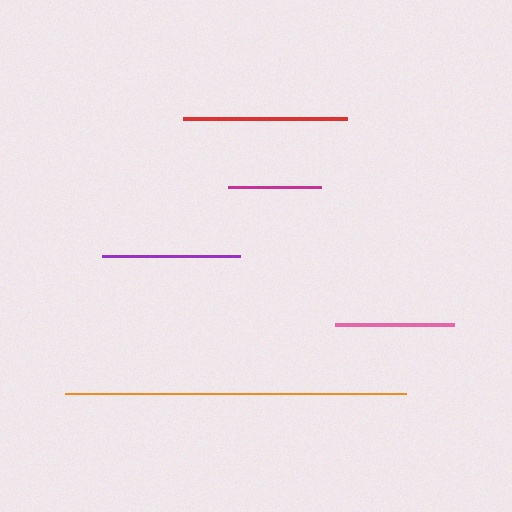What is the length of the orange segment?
The orange segment is approximately 341 pixels long.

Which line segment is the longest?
The orange line is the longest at approximately 341 pixels.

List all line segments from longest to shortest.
From longest to shortest: orange, red, purple, pink, magenta.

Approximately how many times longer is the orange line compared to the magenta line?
The orange line is approximately 3.7 times the length of the magenta line.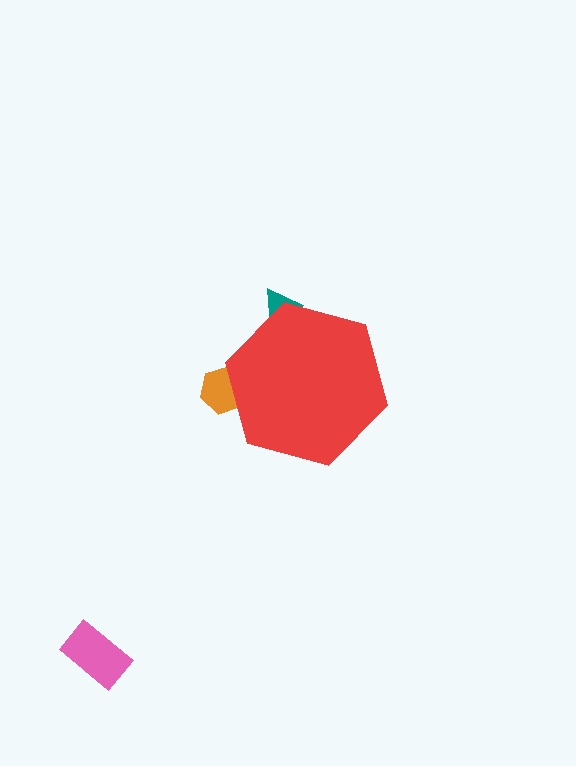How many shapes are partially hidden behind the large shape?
2 shapes are partially hidden.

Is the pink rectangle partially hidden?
No, the pink rectangle is fully visible.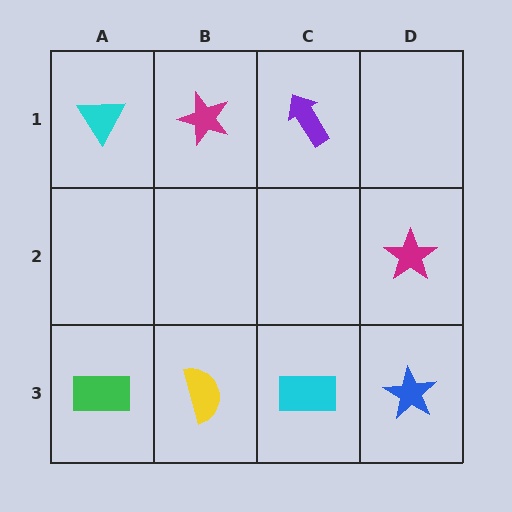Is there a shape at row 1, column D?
No, that cell is empty.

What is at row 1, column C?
A purple arrow.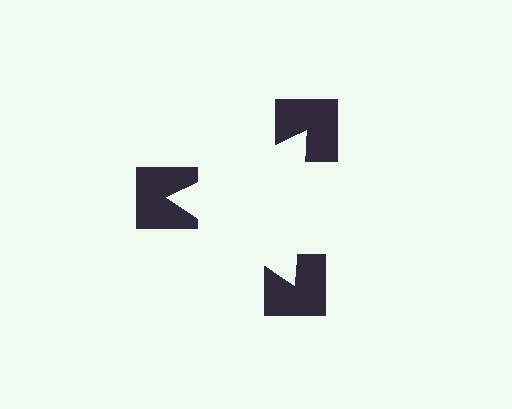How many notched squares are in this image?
There are 3 — one at each vertex of the illusory triangle.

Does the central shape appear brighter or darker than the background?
It typically appears slightly brighter than the background, even though no actual brightness change is drawn.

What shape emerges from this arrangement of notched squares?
An illusory triangle — its edges are inferred from the aligned wedge cuts in the notched squares, not physically drawn.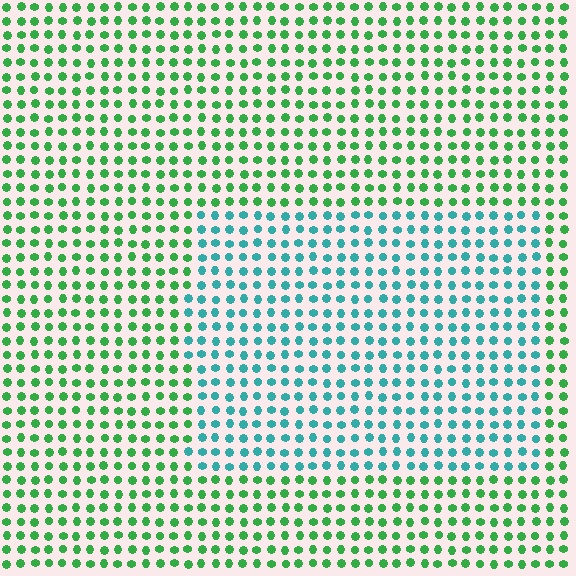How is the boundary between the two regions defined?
The boundary is defined purely by a slight shift in hue (about 48 degrees). Spacing, size, and orientation are identical on both sides.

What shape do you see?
I see a rectangle.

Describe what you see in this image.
The image is filled with small green elements in a uniform arrangement. A rectangle-shaped region is visible where the elements are tinted to a slightly different hue, forming a subtle color boundary.